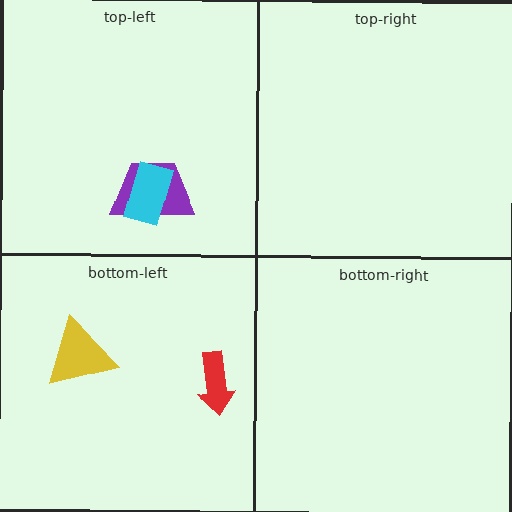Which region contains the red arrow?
The bottom-left region.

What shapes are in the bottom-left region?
The yellow triangle, the red arrow.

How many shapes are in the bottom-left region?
2.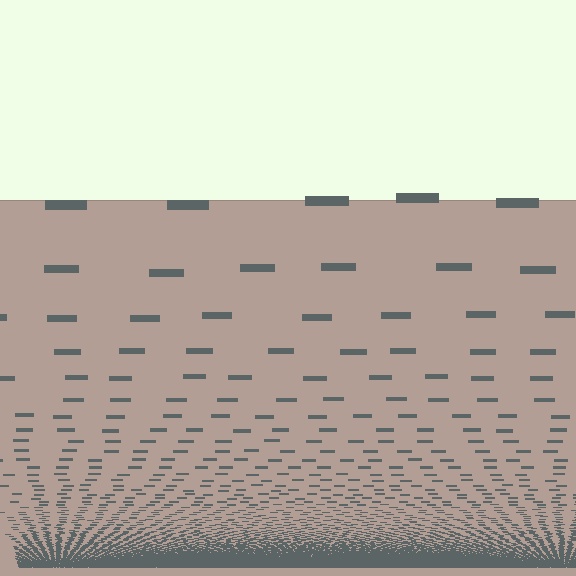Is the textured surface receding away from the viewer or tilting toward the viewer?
The surface appears to tilt toward the viewer. Texture elements get larger and sparser toward the top.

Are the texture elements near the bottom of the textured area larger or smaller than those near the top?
Smaller. The gradient is inverted — elements near the bottom are smaller and denser.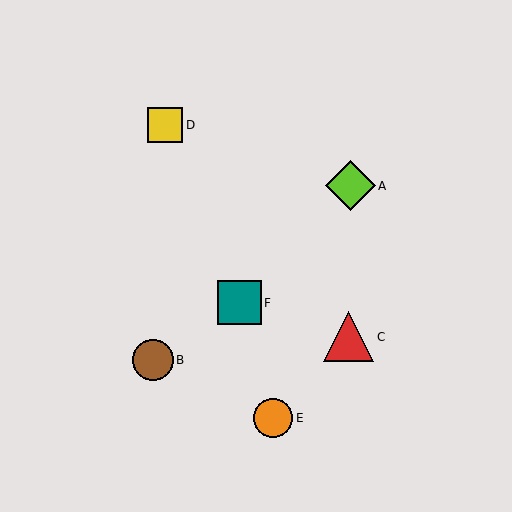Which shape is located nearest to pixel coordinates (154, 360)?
The brown circle (labeled B) at (153, 360) is nearest to that location.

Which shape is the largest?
The red triangle (labeled C) is the largest.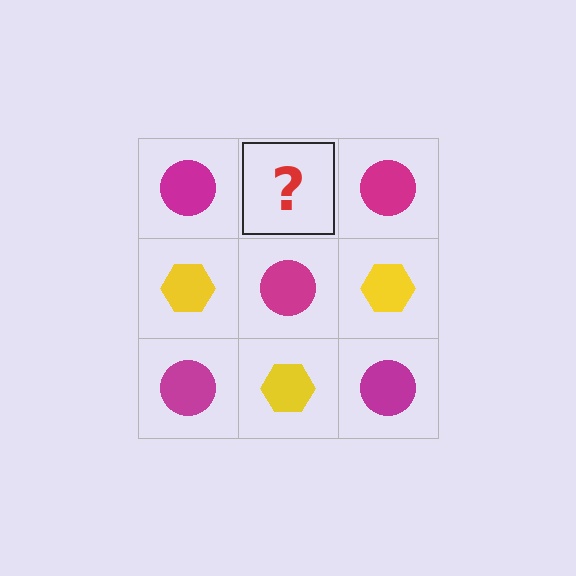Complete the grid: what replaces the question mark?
The question mark should be replaced with a yellow hexagon.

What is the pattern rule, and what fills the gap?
The rule is that it alternates magenta circle and yellow hexagon in a checkerboard pattern. The gap should be filled with a yellow hexagon.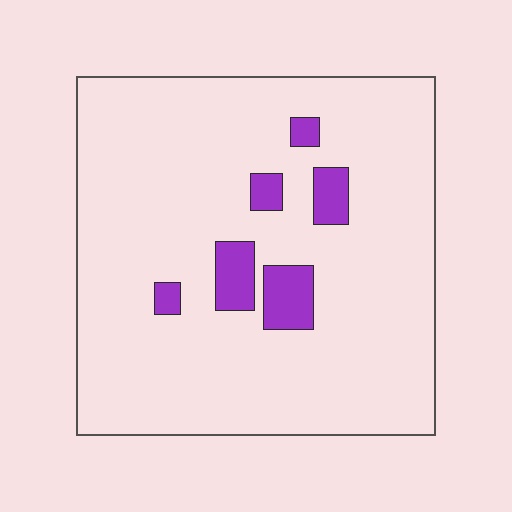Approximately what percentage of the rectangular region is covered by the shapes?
Approximately 10%.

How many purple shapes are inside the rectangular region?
6.